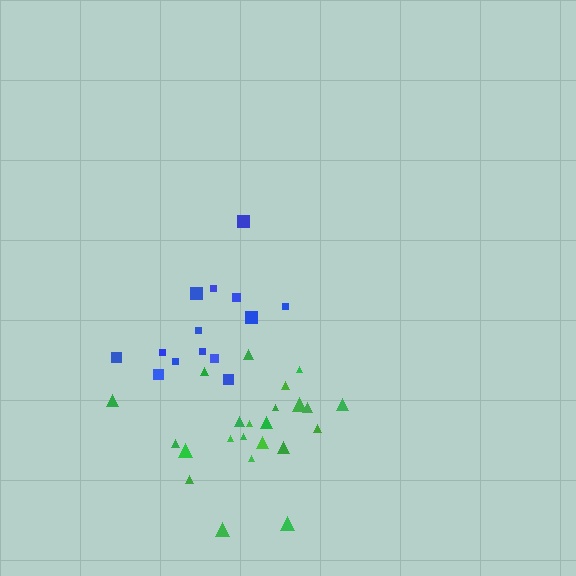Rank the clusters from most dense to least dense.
green, blue.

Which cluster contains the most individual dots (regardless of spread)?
Green (23).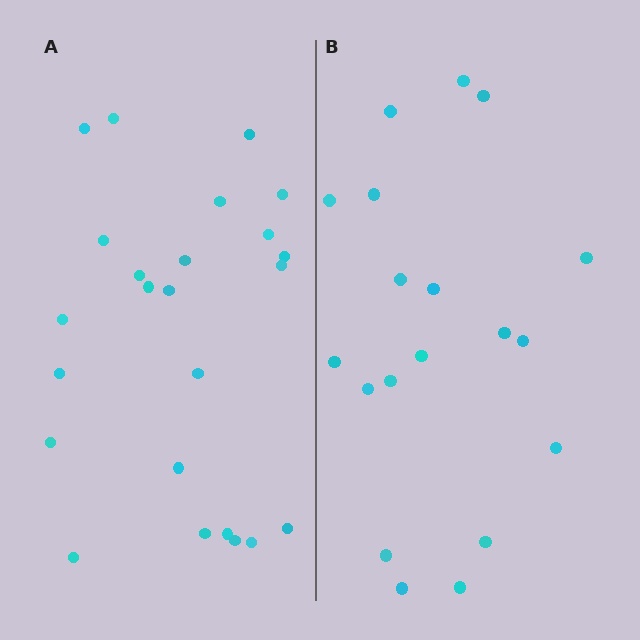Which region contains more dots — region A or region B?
Region A (the left region) has more dots.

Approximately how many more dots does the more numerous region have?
Region A has about 5 more dots than region B.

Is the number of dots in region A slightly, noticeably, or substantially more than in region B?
Region A has noticeably more, but not dramatically so. The ratio is roughly 1.3 to 1.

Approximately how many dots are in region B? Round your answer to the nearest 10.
About 20 dots. (The exact count is 19, which rounds to 20.)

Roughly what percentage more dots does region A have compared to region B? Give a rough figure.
About 25% more.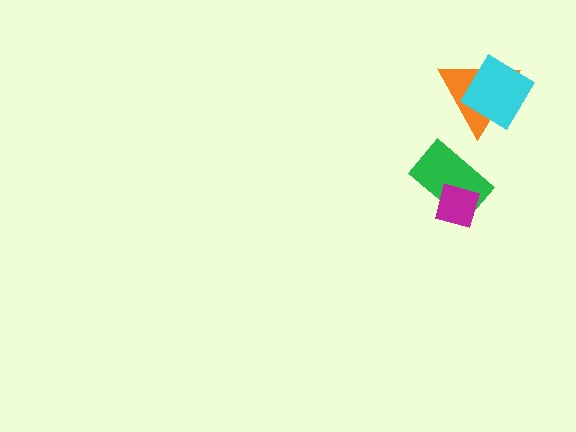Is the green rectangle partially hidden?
Yes, it is partially covered by another shape.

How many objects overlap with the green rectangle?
1 object overlaps with the green rectangle.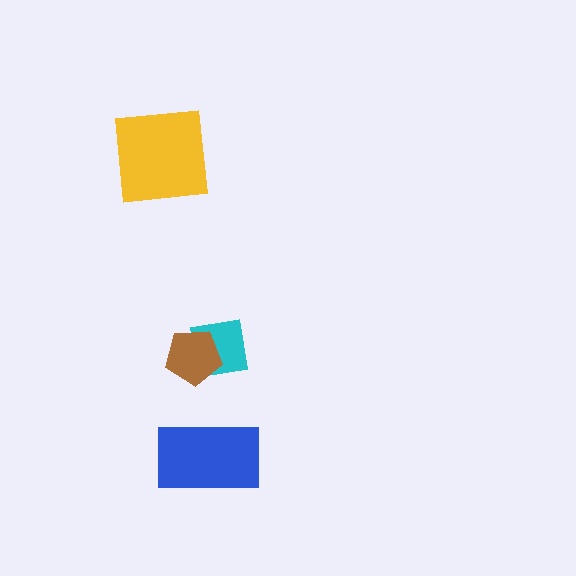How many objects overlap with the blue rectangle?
0 objects overlap with the blue rectangle.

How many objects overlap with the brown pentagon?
1 object overlaps with the brown pentagon.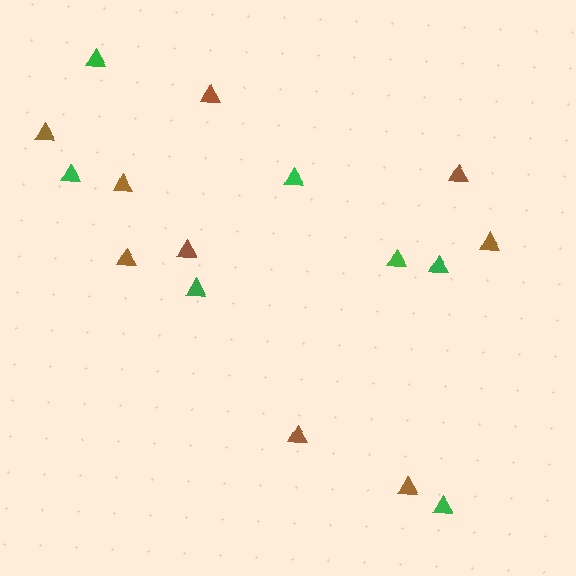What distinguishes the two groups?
There are 2 groups: one group of brown triangles (9) and one group of green triangles (7).